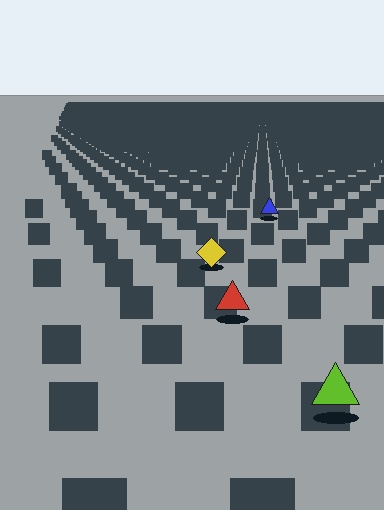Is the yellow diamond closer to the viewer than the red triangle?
No. The red triangle is closer — you can tell from the texture gradient: the ground texture is coarser near it.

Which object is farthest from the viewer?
The blue triangle is farthest from the viewer. It appears smaller and the ground texture around it is denser.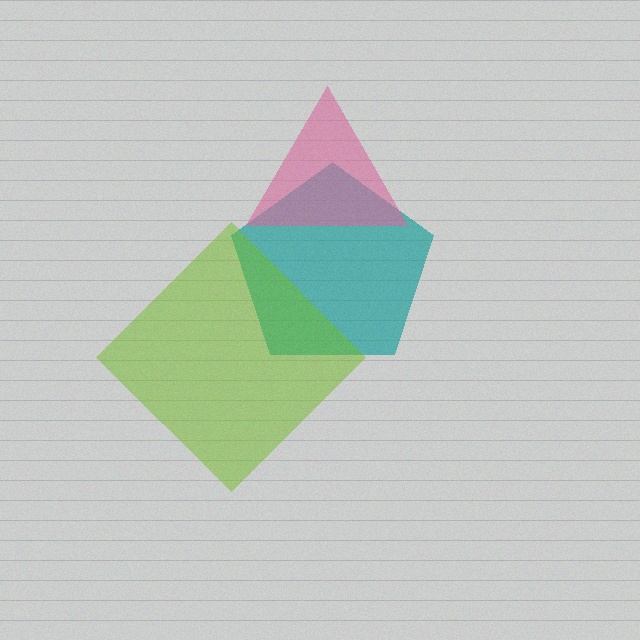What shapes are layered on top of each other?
The layered shapes are: a teal pentagon, a pink triangle, a lime diamond.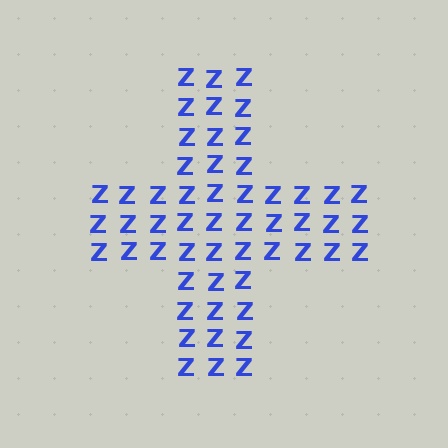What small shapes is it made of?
It is made of small letter Z's.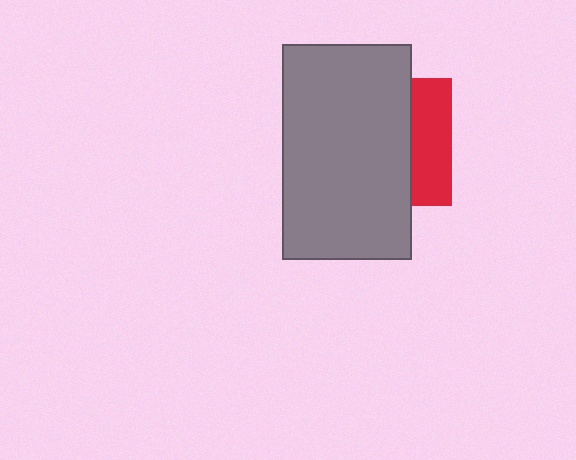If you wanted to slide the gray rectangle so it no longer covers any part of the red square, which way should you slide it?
Slide it left — that is the most direct way to separate the two shapes.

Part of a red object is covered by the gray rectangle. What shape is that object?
It is a square.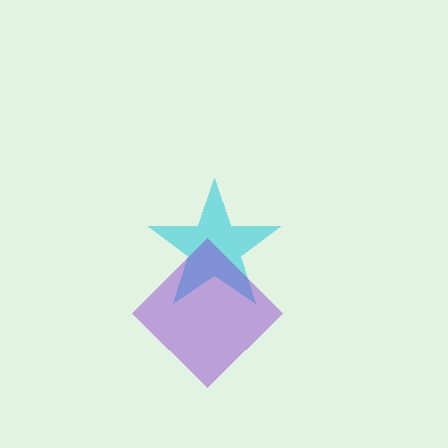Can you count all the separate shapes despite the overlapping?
Yes, there are 2 separate shapes.